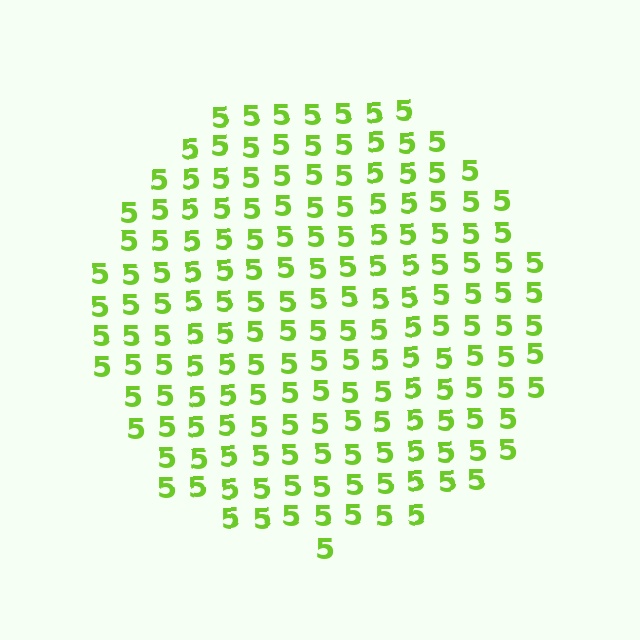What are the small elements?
The small elements are digit 5's.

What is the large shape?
The large shape is a circle.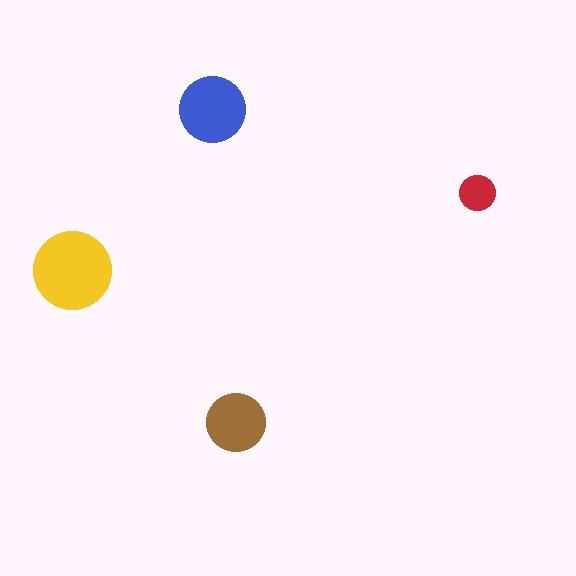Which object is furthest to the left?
The yellow circle is leftmost.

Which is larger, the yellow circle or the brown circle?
The yellow one.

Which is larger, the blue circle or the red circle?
The blue one.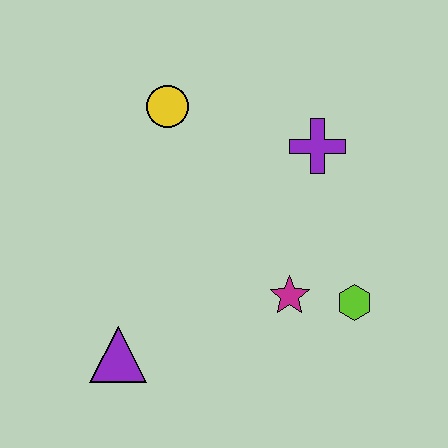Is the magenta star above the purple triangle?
Yes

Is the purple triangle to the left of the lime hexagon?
Yes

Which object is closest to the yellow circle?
The purple cross is closest to the yellow circle.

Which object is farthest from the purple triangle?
The purple cross is farthest from the purple triangle.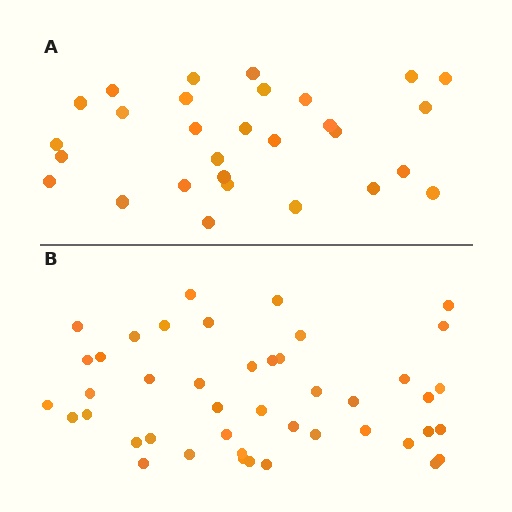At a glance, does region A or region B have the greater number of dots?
Region B (the bottom region) has more dots.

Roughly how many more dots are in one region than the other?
Region B has approximately 15 more dots than region A.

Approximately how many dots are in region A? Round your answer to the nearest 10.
About 30 dots. (The exact count is 29, which rounds to 30.)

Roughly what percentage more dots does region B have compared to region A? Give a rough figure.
About 50% more.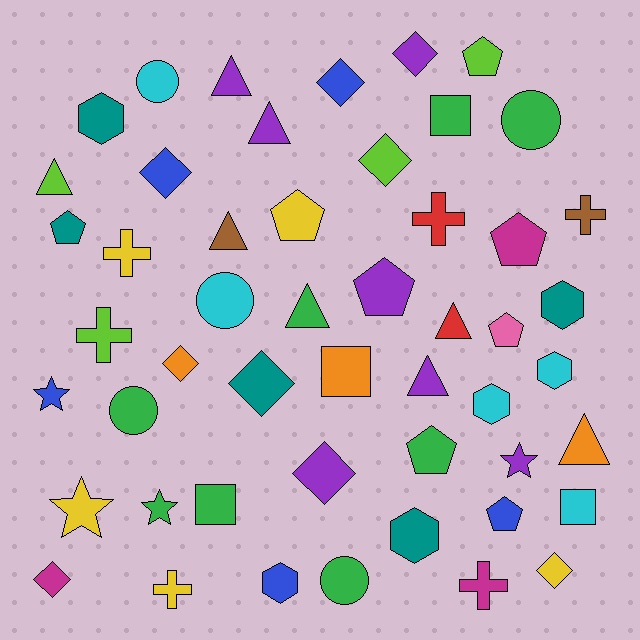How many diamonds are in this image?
There are 9 diamonds.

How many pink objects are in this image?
There is 1 pink object.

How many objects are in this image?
There are 50 objects.